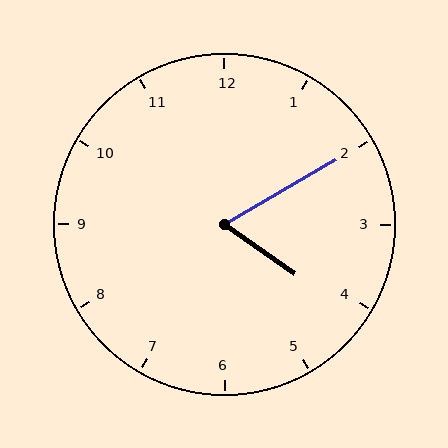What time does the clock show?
4:10.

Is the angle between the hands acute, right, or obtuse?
It is acute.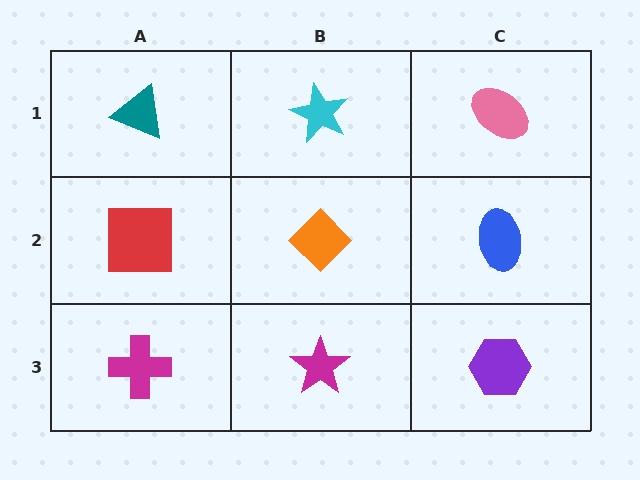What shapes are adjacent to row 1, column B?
An orange diamond (row 2, column B), a teal triangle (row 1, column A), a pink ellipse (row 1, column C).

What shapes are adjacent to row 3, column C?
A blue ellipse (row 2, column C), a magenta star (row 3, column B).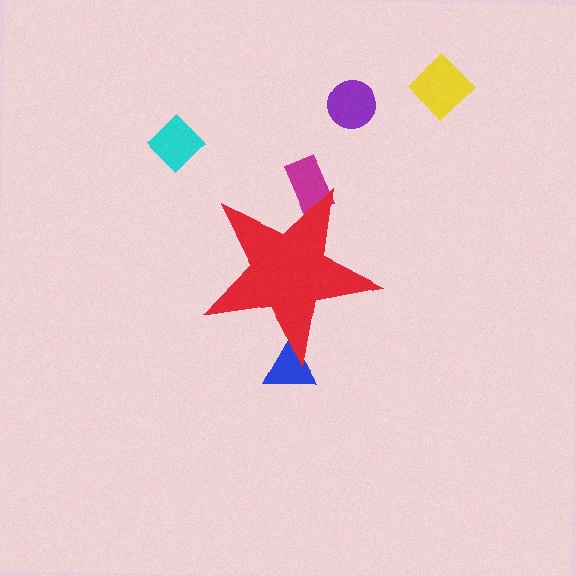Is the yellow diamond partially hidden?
No, the yellow diamond is fully visible.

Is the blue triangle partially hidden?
Yes, the blue triangle is partially hidden behind the red star.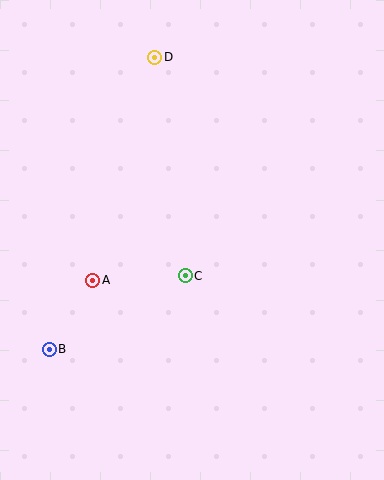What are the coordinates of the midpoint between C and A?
The midpoint between C and A is at (139, 278).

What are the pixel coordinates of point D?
Point D is at (155, 57).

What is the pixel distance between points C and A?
The distance between C and A is 92 pixels.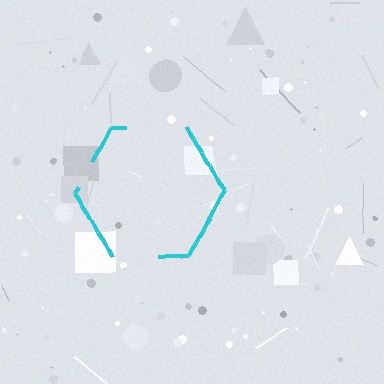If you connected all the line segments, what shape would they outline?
They would outline a hexagon.